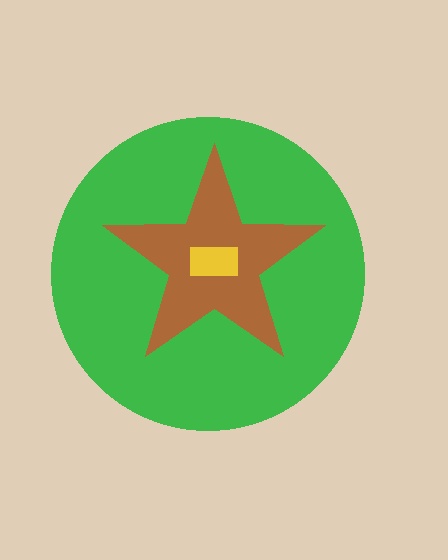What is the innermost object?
The yellow rectangle.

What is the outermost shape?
The green circle.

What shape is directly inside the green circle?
The brown star.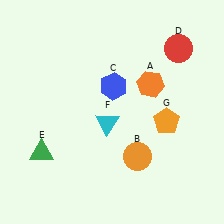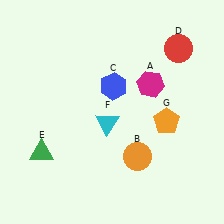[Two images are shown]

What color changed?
The hexagon (A) changed from orange in Image 1 to magenta in Image 2.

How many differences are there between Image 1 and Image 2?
There is 1 difference between the two images.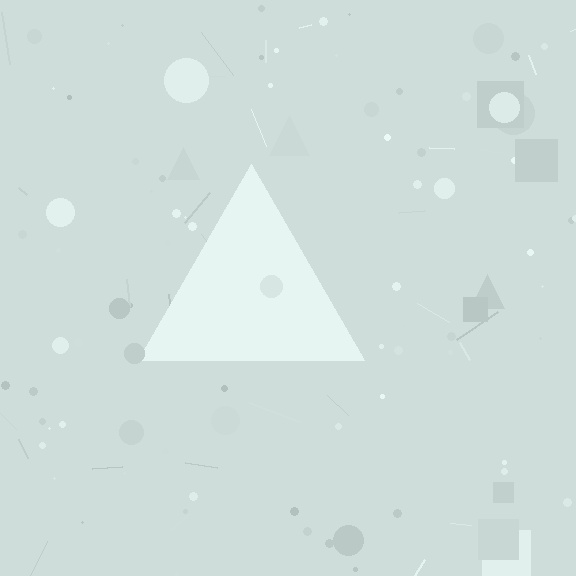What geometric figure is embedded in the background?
A triangle is embedded in the background.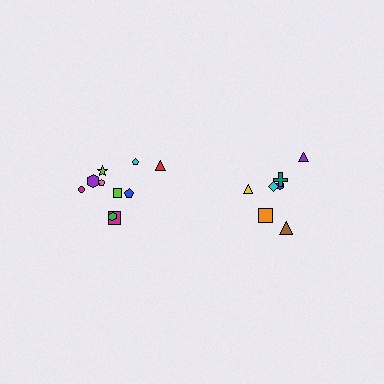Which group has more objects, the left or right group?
The left group.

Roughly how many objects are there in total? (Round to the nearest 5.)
Roughly 15 objects in total.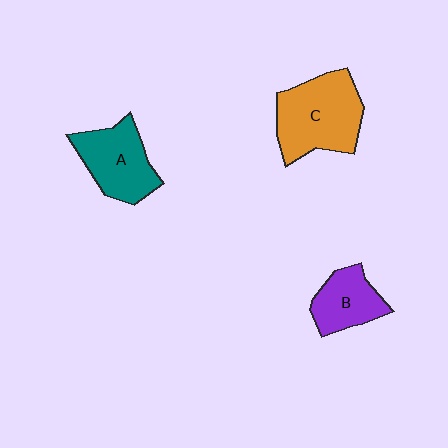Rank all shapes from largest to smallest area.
From largest to smallest: C (orange), A (teal), B (purple).